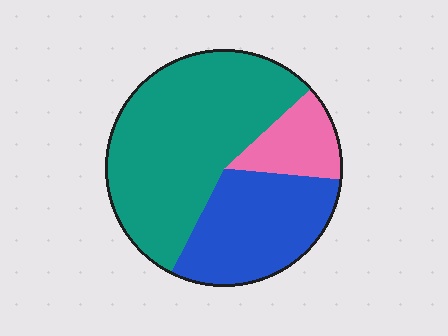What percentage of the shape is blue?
Blue takes up about one third (1/3) of the shape.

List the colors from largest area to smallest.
From largest to smallest: teal, blue, pink.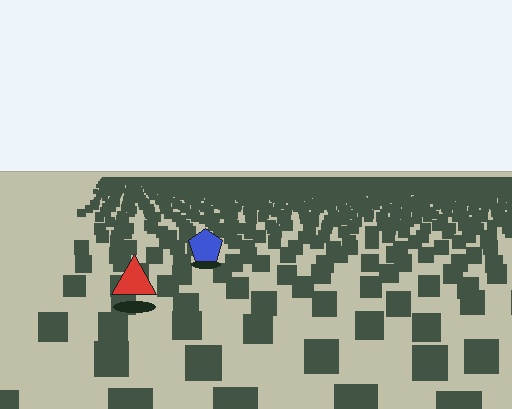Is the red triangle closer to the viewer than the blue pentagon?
Yes. The red triangle is closer — you can tell from the texture gradient: the ground texture is coarser near it.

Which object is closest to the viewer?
The red triangle is closest. The texture marks near it are larger and more spread out.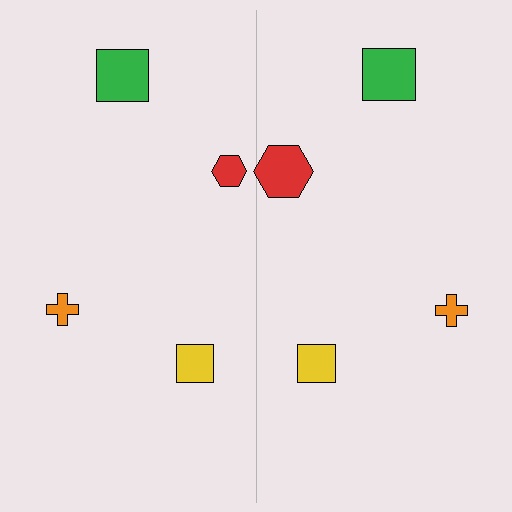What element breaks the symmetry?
The red hexagon on the right side has a different size than its mirror counterpart.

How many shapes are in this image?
There are 8 shapes in this image.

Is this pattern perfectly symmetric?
No, the pattern is not perfectly symmetric. The red hexagon on the right side has a different size than its mirror counterpart.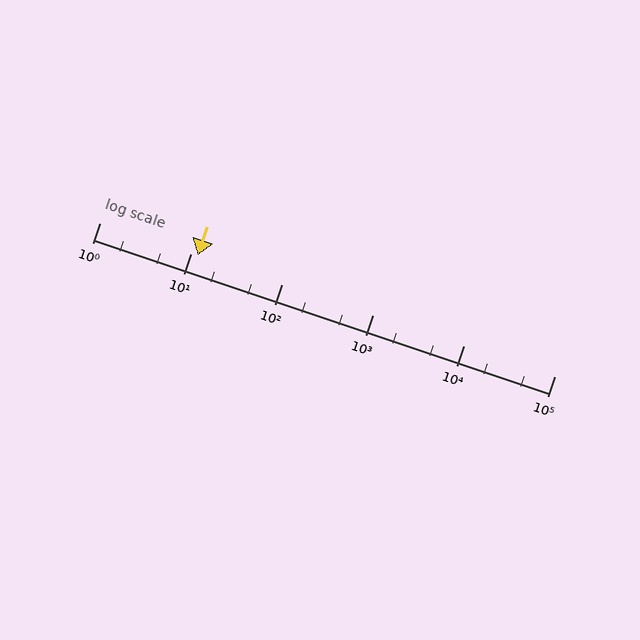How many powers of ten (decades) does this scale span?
The scale spans 5 decades, from 1 to 100000.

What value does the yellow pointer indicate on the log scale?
The pointer indicates approximately 12.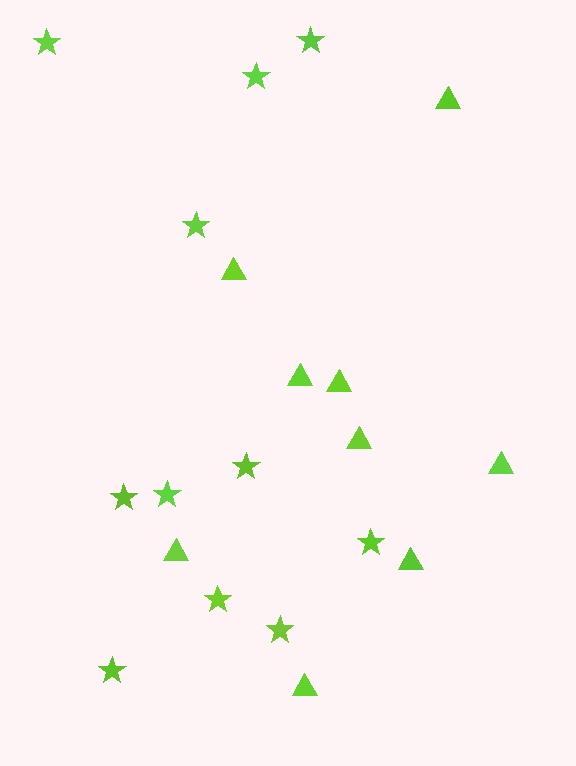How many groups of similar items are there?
There are 2 groups: one group of stars (11) and one group of triangles (9).